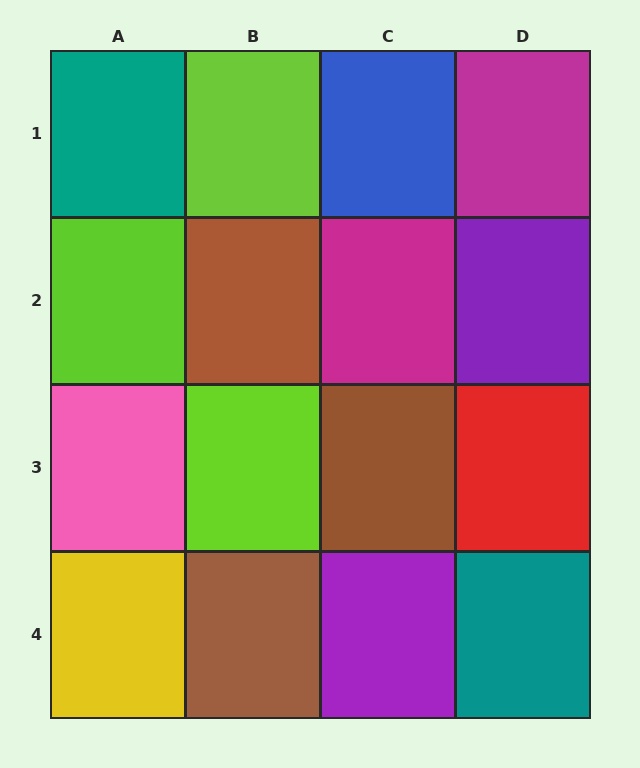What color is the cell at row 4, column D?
Teal.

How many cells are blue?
1 cell is blue.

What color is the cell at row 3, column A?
Pink.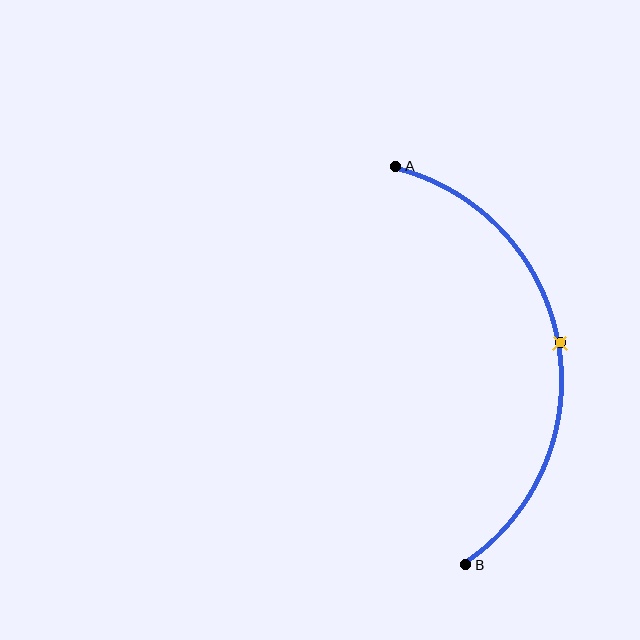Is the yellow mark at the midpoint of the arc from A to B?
Yes. The yellow mark lies on the arc at equal arc-length from both A and B — it is the arc midpoint.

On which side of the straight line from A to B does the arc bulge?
The arc bulges to the right of the straight line connecting A and B.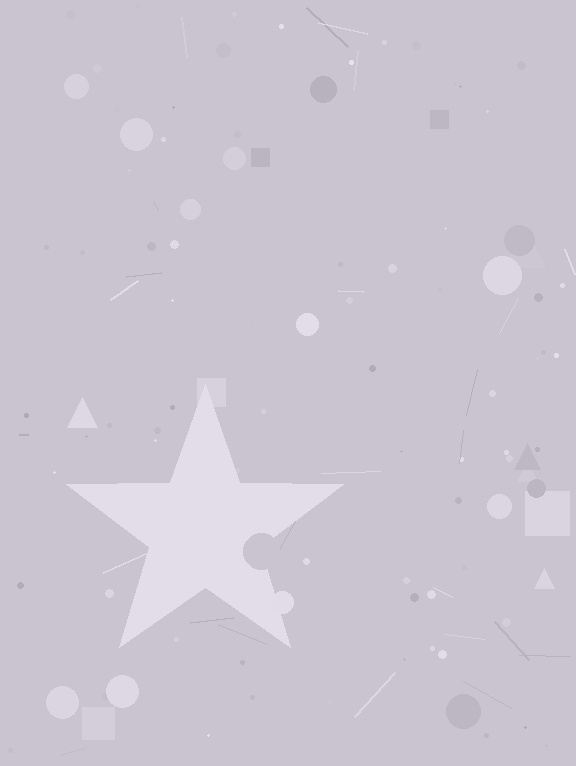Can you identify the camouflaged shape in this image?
The camouflaged shape is a star.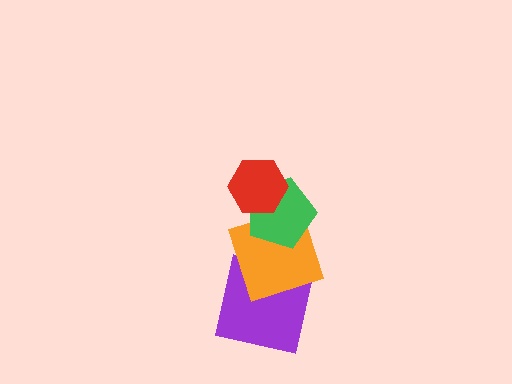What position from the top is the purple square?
The purple square is 4th from the top.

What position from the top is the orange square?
The orange square is 3rd from the top.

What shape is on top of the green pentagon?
The red hexagon is on top of the green pentagon.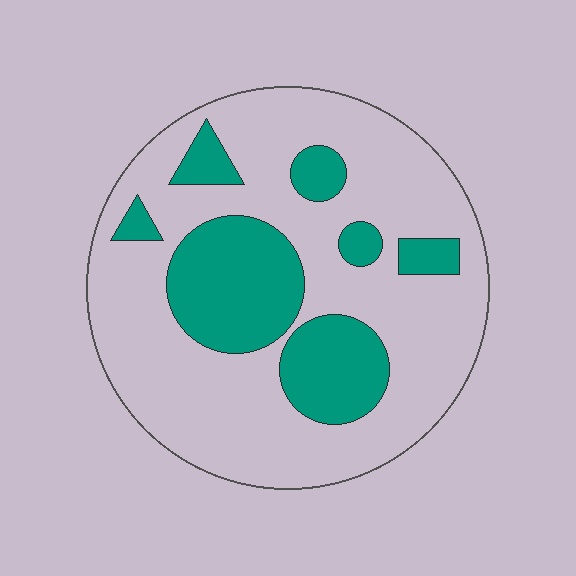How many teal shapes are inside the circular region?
7.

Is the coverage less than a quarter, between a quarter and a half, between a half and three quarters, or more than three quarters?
Between a quarter and a half.